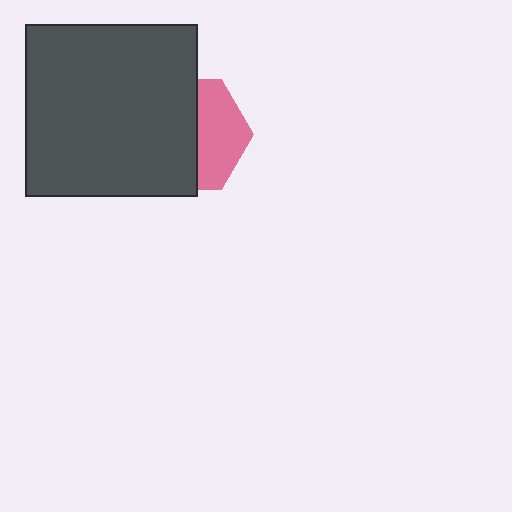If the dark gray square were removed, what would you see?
You would see the complete pink hexagon.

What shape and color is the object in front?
The object in front is a dark gray square.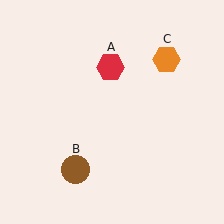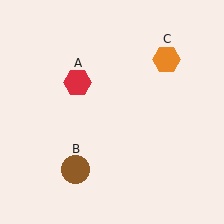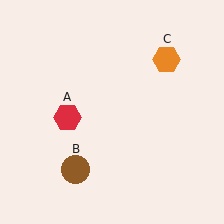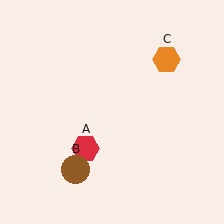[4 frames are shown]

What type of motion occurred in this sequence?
The red hexagon (object A) rotated counterclockwise around the center of the scene.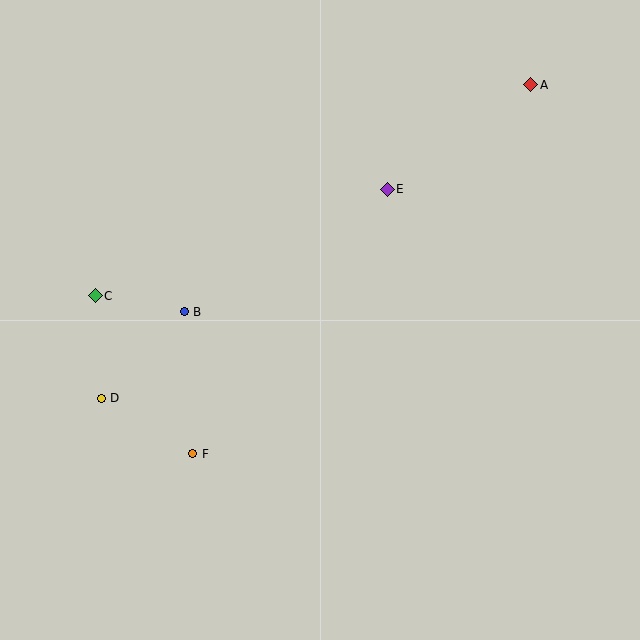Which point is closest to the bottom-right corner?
Point F is closest to the bottom-right corner.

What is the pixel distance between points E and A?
The distance between E and A is 178 pixels.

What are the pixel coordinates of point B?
Point B is at (184, 312).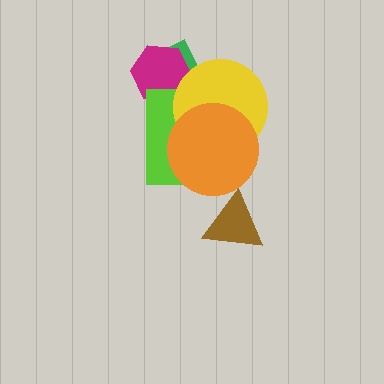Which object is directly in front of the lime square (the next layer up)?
The yellow circle is directly in front of the lime square.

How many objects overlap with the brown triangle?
0 objects overlap with the brown triangle.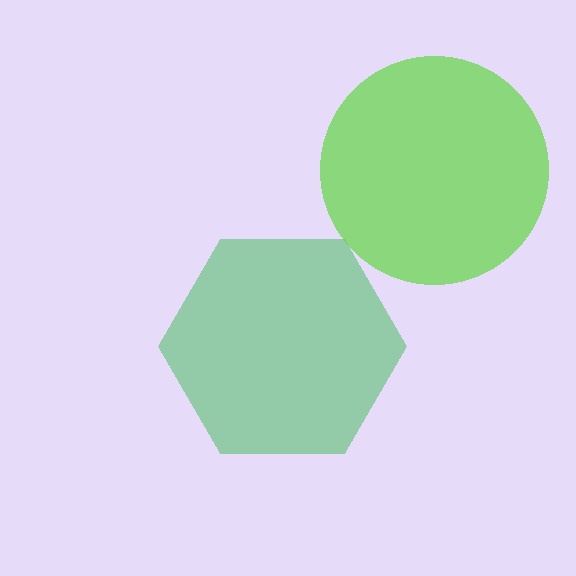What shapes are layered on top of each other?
The layered shapes are: a green hexagon, a lime circle.